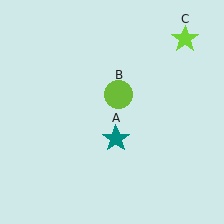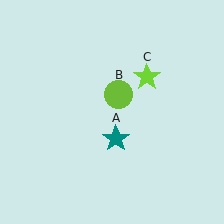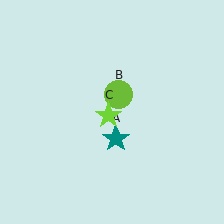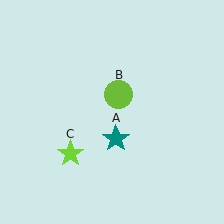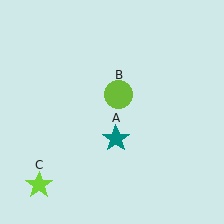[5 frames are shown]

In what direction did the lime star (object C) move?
The lime star (object C) moved down and to the left.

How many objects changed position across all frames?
1 object changed position: lime star (object C).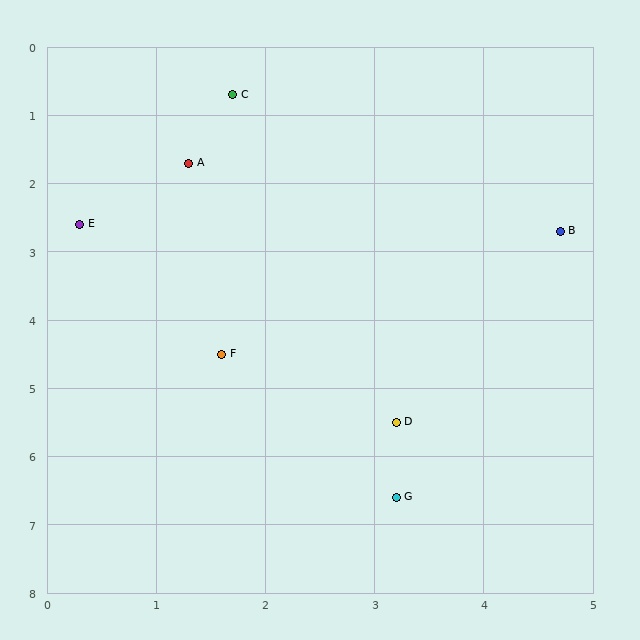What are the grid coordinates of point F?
Point F is at approximately (1.6, 4.5).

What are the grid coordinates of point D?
Point D is at approximately (3.2, 5.5).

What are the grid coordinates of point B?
Point B is at approximately (4.7, 2.7).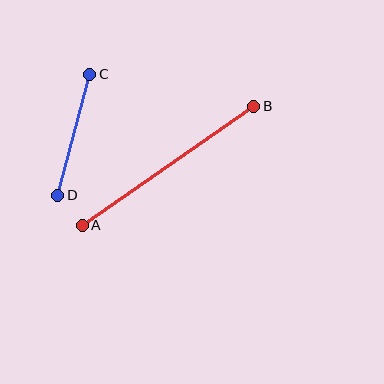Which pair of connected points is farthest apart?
Points A and B are farthest apart.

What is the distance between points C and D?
The distance is approximately 125 pixels.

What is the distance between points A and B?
The distance is approximately 209 pixels.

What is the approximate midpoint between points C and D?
The midpoint is at approximately (74, 135) pixels.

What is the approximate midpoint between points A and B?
The midpoint is at approximately (168, 166) pixels.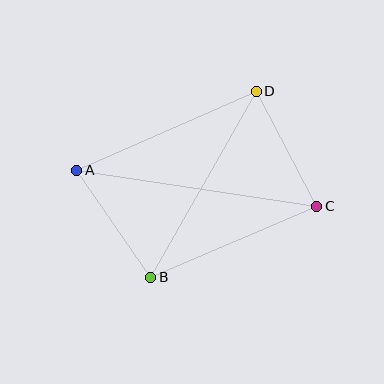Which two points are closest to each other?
Points C and D are closest to each other.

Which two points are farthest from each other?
Points A and C are farthest from each other.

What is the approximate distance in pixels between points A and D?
The distance between A and D is approximately 196 pixels.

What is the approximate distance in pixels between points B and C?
The distance between B and C is approximately 181 pixels.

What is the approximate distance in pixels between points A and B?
The distance between A and B is approximately 130 pixels.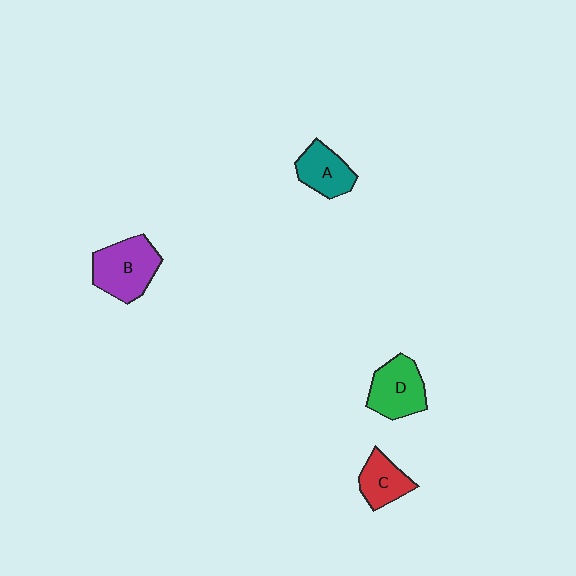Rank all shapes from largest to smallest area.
From largest to smallest: B (purple), D (green), A (teal), C (red).